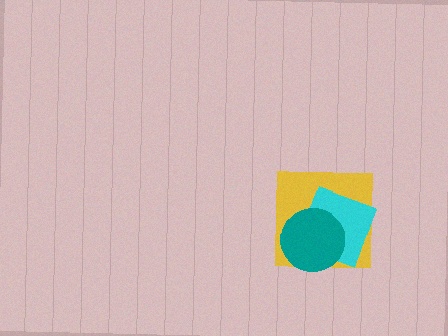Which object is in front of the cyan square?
The teal circle is in front of the cyan square.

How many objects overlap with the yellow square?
2 objects overlap with the yellow square.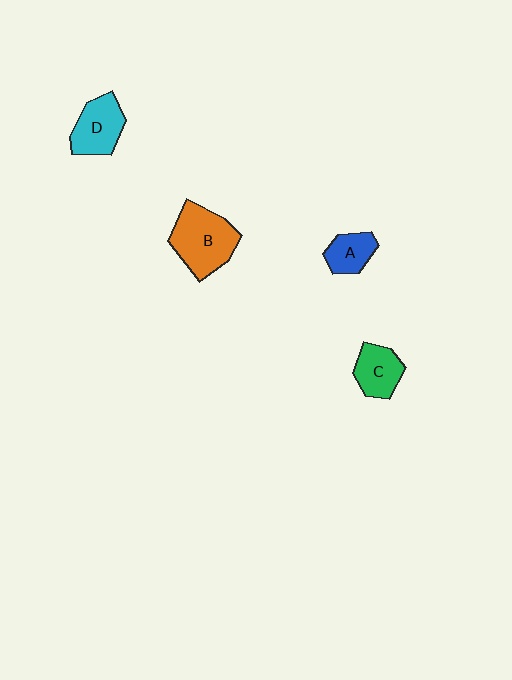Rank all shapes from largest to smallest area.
From largest to smallest: B (orange), D (cyan), C (green), A (blue).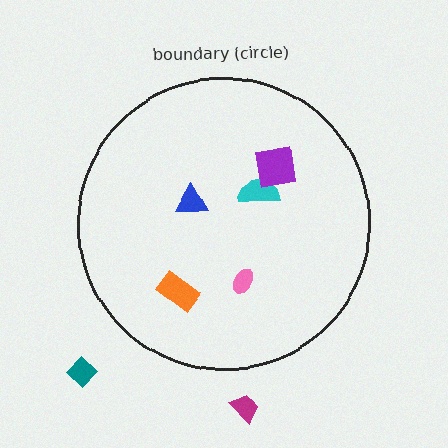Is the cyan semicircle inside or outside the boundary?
Inside.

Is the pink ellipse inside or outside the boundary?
Inside.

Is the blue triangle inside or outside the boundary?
Inside.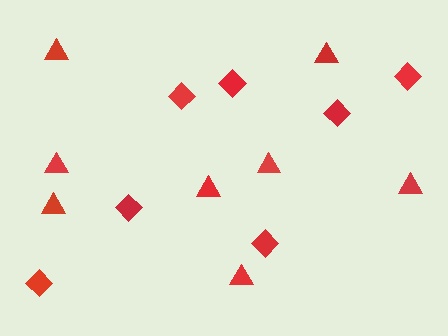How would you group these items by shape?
There are 2 groups: one group of diamonds (7) and one group of triangles (8).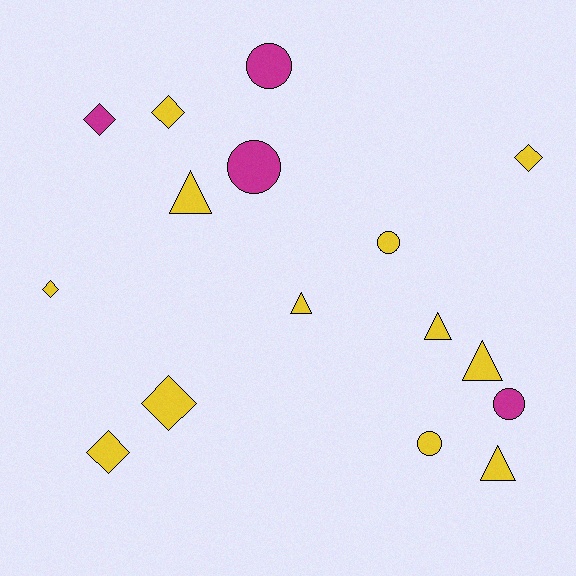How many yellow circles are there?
There are 2 yellow circles.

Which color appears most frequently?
Yellow, with 12 objects.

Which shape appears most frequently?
Diamond, with 6 objects.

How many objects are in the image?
There are 16 objects.